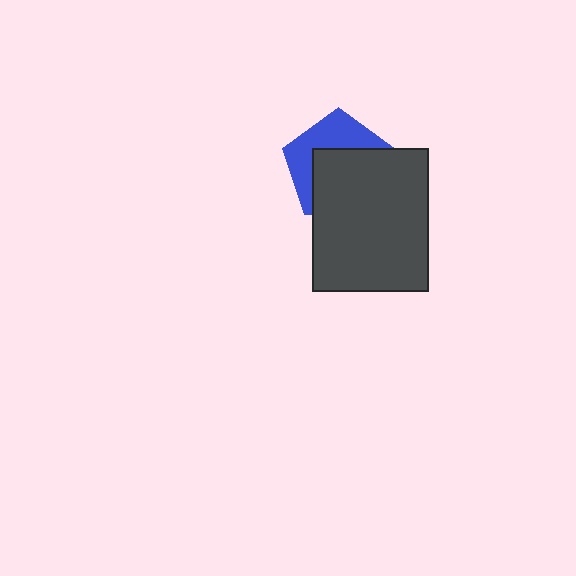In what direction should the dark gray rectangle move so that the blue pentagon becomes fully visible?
The dark gray rectangle should move down. That is the shortest direction to clear the overlap and leave the blue pentagon fully visible.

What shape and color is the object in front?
The object in front is a dark gray rectangle.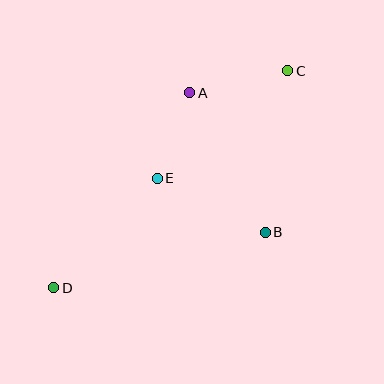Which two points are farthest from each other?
Points C and D are farthest from each other.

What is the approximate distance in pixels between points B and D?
The distance between B and D is approximately 219 pixels.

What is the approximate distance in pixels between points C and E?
The distance between C and E is approximately 169 pixels.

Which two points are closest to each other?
Points A and E are closest to each other.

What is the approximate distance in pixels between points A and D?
The distance between A and D is approximately 238 pixels.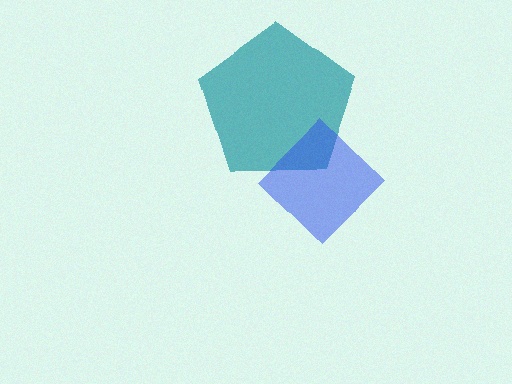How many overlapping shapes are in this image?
There are 2 overlapping shapes in the image.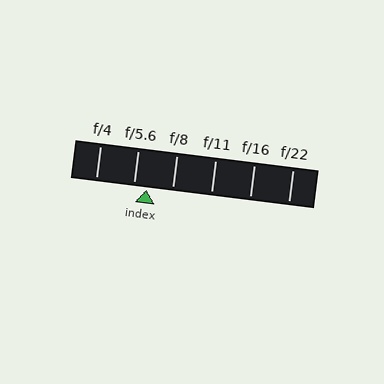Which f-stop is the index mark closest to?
The index mark is closest to f/5.6.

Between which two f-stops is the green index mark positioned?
The index mark is between f/5.6 and f/8.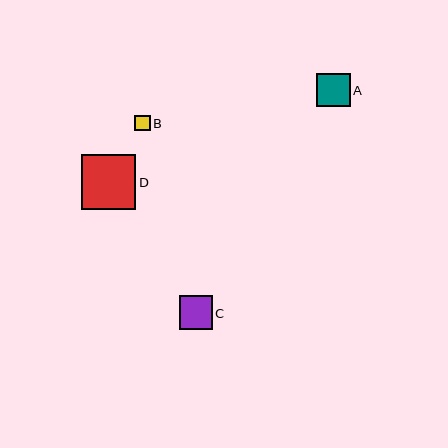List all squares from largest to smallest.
From largest to smallest: D, A, C, B.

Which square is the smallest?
Square B is the smallest with a size of approximately 16 pixels.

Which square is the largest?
Square D is the largest with a size of approximately 55 pixels.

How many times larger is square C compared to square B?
Square C is approximately 2.1 times the size of square B.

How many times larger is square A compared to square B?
Square A is approximately 2.1 times the size of square B.